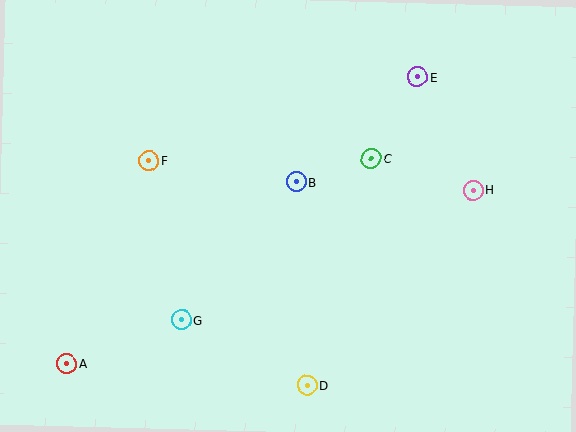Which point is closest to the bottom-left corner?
Point A is closest to the bottom-left corner.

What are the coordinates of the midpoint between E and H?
The midpoint between E and H is at (445, 134).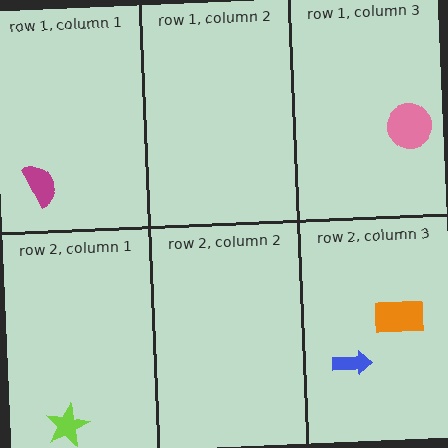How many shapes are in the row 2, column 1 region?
1.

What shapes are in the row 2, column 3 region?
The orange rectangle, the blue arrow.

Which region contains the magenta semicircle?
The row 1, column 1 region.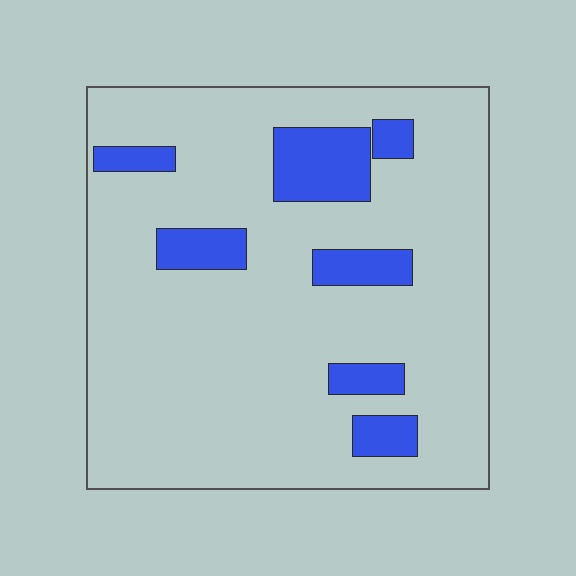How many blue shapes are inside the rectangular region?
7.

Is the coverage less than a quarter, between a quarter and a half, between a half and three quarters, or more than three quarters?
Less than a quarter.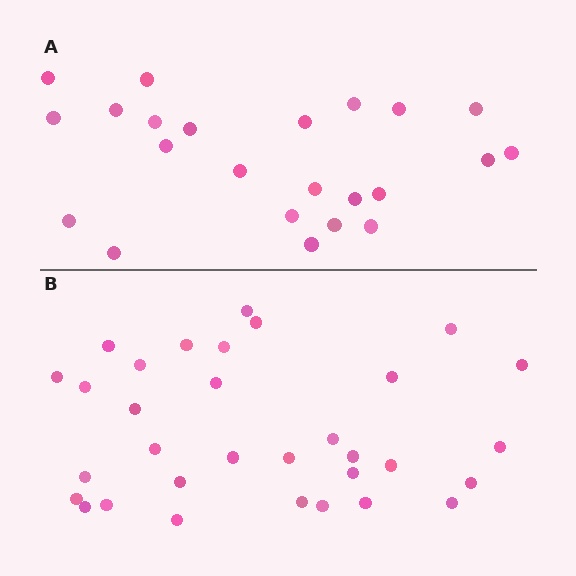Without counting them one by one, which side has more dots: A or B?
Region B (the bottom region) has more dots.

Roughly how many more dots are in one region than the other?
Region B has roughly 8 or so more dots than region A.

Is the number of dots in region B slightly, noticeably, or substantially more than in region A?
Region B has noticeably more, but not dramatically so. The ratio is roughly 1.4 to 1.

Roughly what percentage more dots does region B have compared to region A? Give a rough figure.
About 40% more.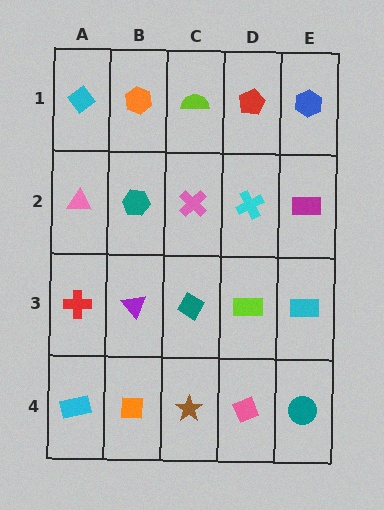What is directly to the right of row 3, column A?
A purple triangle.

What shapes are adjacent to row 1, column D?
A cyan cross (row 2, column D), a lime semicircle (row 1, column C), a blue hexagon (row 1, column E).